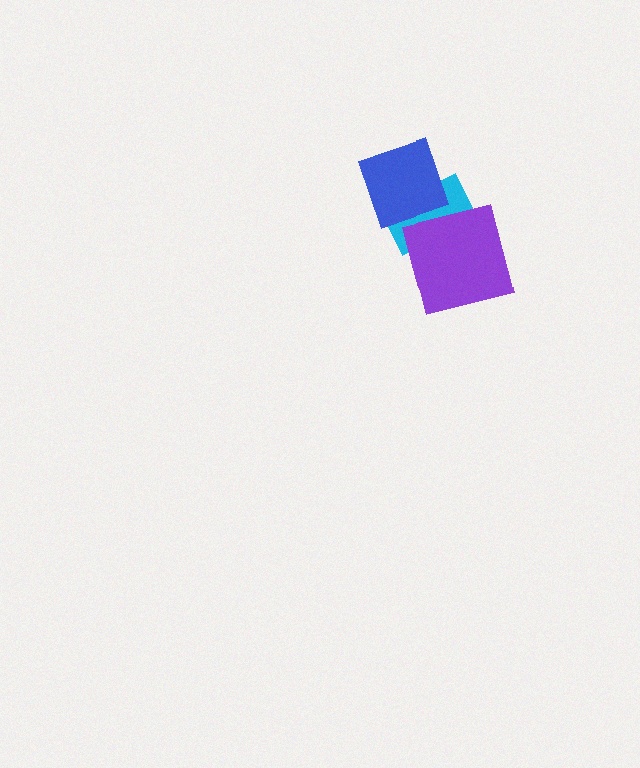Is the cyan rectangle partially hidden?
Yes, it is partially covered by another shape.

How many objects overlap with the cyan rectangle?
2 objects overlap with the cyan rectangle.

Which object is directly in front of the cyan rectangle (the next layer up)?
The blue square is directly in front of the cyan rectangle.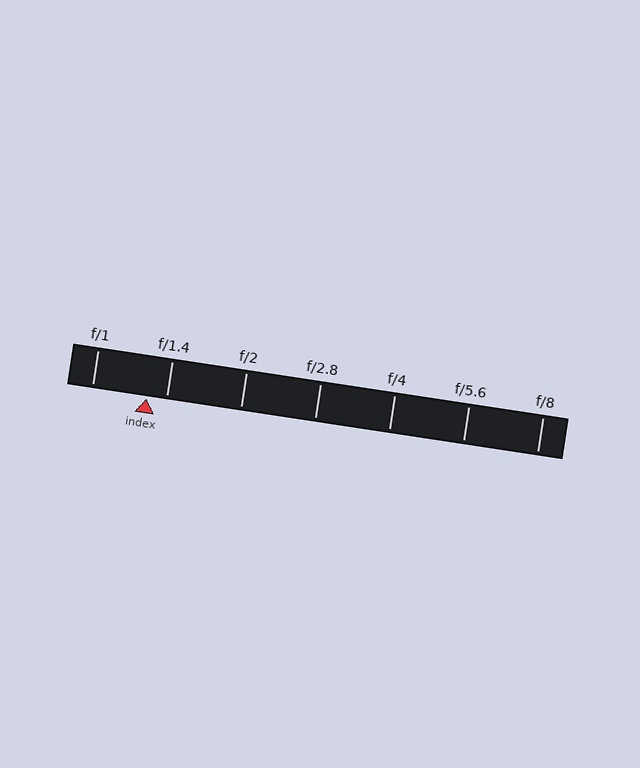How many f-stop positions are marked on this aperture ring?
There are 7 f-stop positions marked.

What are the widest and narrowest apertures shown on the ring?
The widest aperture shown is f/1 and the narrowest is f/8.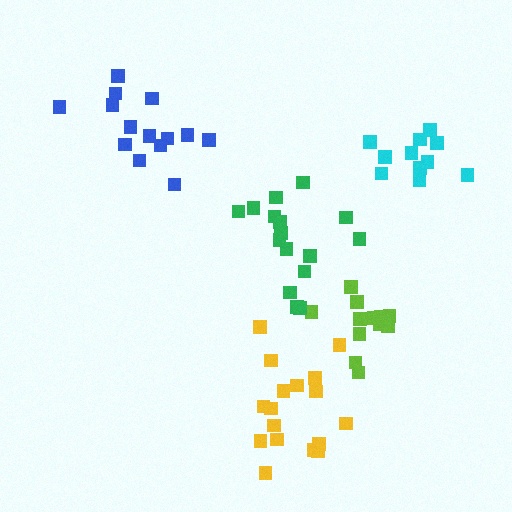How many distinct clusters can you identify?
There are 5 distinct clusters.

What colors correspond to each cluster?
The clusters are colored: lime, green, cyan, yellow, blue.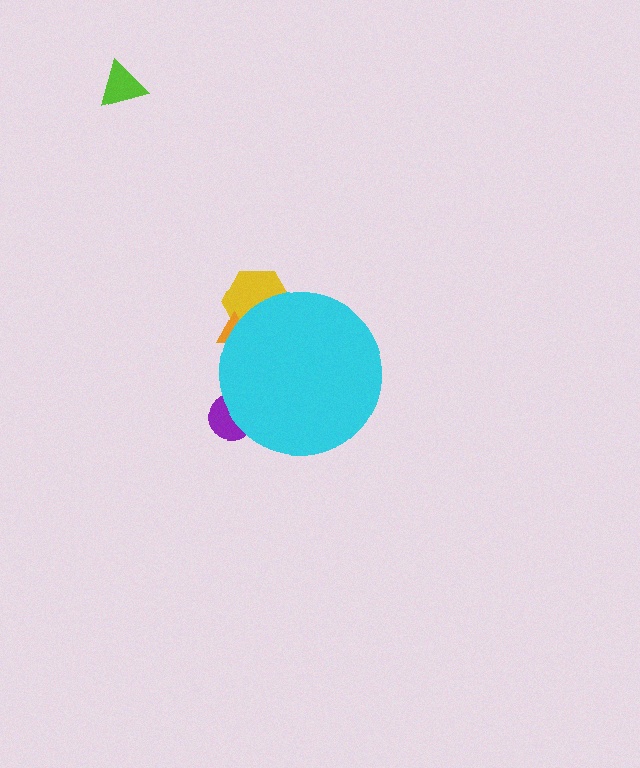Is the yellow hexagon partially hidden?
Yes, the yellow hexagon is partially hidden behind the cyan circle.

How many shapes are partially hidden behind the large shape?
3 shapes are partially hidden.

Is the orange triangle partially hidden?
Yes, the orange triangle is partially hidden behind the cyan circle.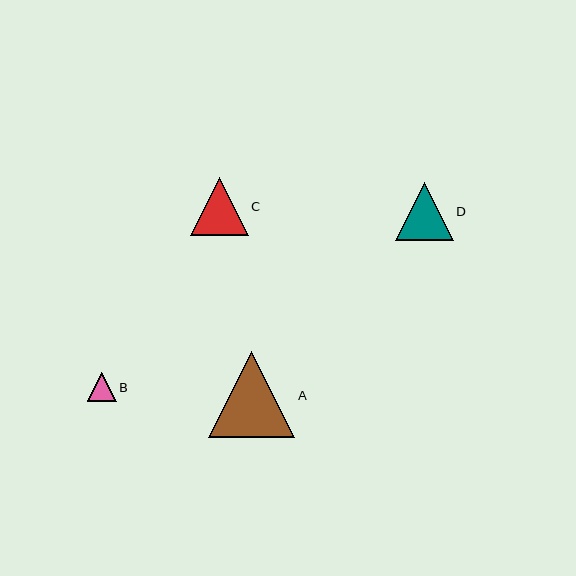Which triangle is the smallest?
Triangle B is the smallest with a size of approximately 29 pixels.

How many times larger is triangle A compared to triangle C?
Triangle A is approximately 1.5 times the size of triangle C.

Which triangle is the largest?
Triangle A is the largest with a size of approximately 86 pixels.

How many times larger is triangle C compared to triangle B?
Triangle C is approximately 2.0 times the size of triangle B.